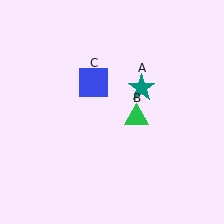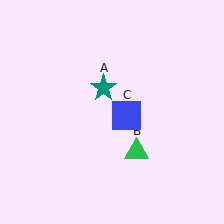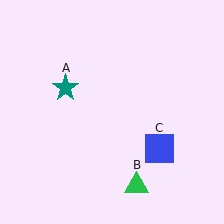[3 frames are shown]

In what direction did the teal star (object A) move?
The teal star (object A) moved left.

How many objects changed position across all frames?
3 objects changed position: teal star (object A), green triangle (object B), blue square (object C).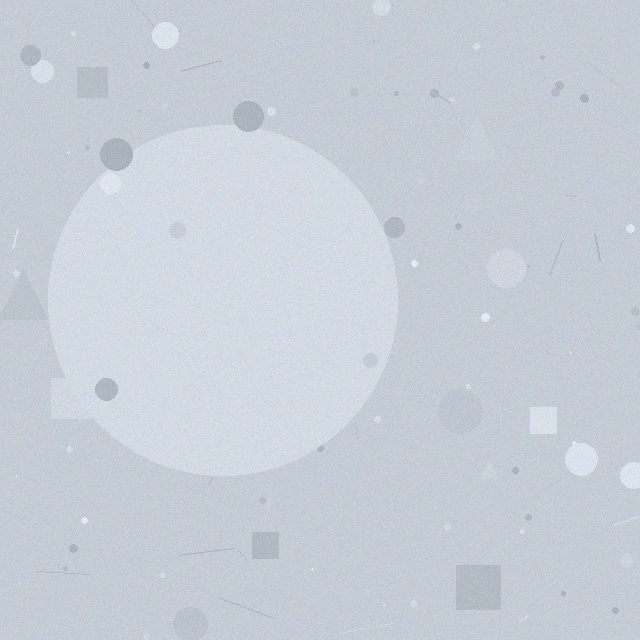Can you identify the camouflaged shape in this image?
The camouflaged shape is a circle.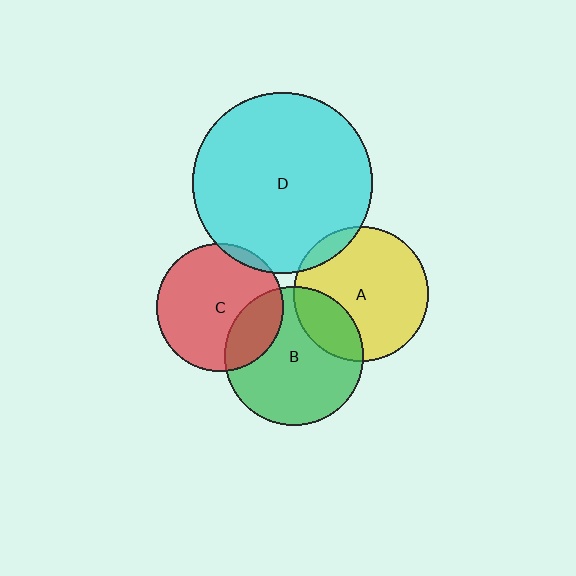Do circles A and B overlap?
Yes.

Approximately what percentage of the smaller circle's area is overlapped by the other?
Approximately 20%.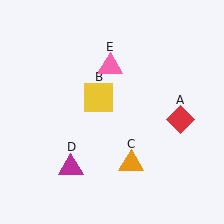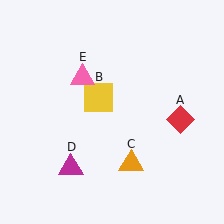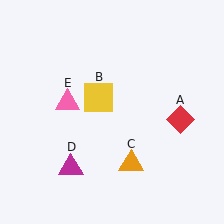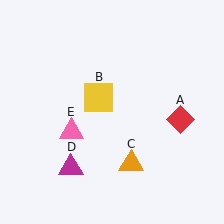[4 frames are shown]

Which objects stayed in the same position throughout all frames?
Red diamond (object A) and yellow square (object B) and orange triangle (object C) and magenta triangle (object D) remained stationary.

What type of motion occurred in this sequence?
The pink triangle (object E) rotated counterclockwise around the center of the scene.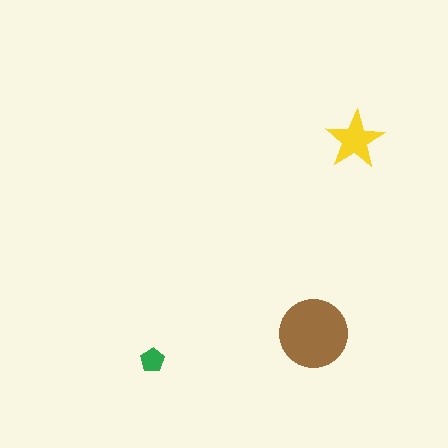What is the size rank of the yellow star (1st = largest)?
2nd.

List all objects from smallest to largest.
The green pentagon, the yellow star, the brown circle.